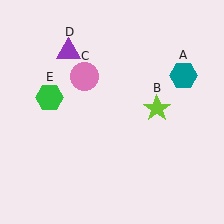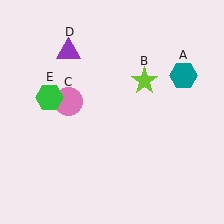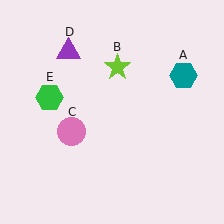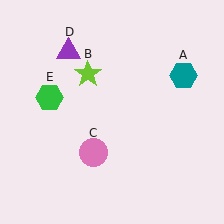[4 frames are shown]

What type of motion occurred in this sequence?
The lime star (object B), pink circle (object C) rotated counterclockwise around the center of the scene.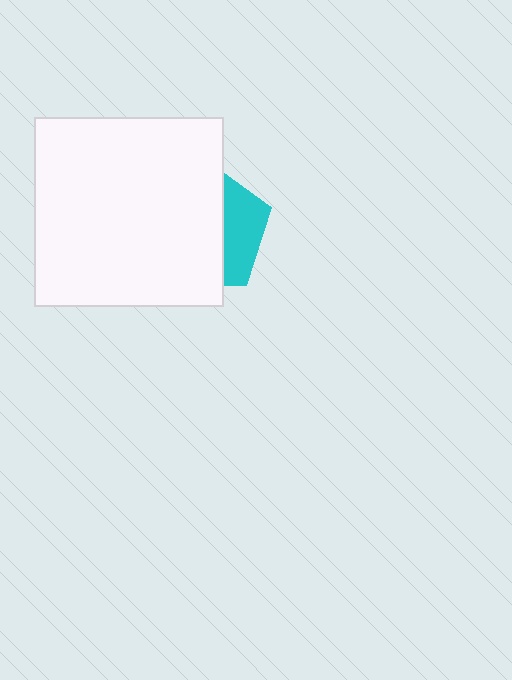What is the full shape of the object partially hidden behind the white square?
The partially hidden object is a cyan pentagon.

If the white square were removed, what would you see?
You would see the complete cyan pentagon.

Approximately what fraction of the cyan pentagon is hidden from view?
Roughly 69% of the cyan pentagon is hidden behind the white square.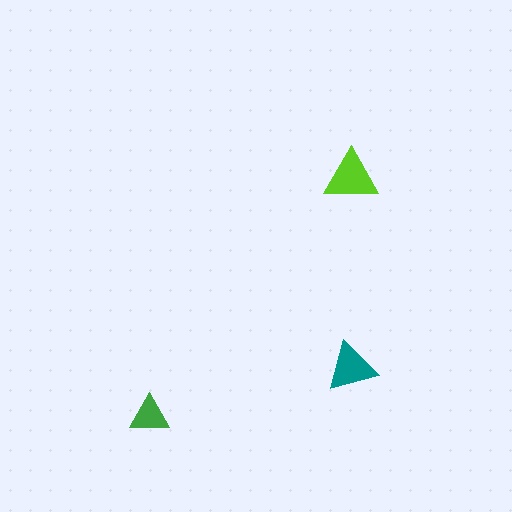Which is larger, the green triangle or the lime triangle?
The lime one.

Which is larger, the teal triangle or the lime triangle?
The lime one.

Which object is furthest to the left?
The green triangle is leftmost.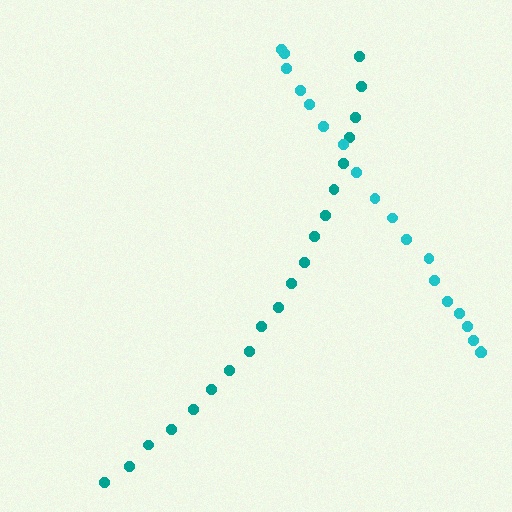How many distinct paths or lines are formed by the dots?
There are 2 distinct paths.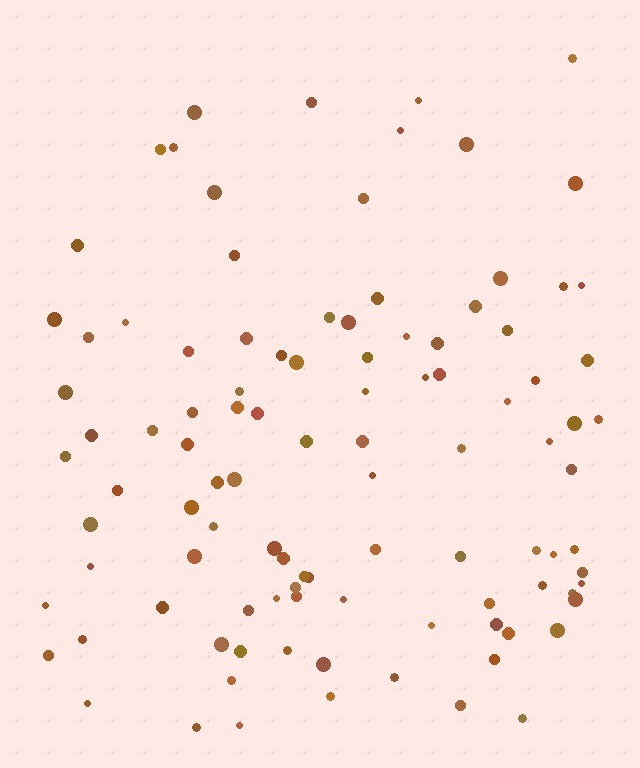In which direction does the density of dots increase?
From top to bottom, with the bottom side densest.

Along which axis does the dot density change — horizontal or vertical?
Vertical.